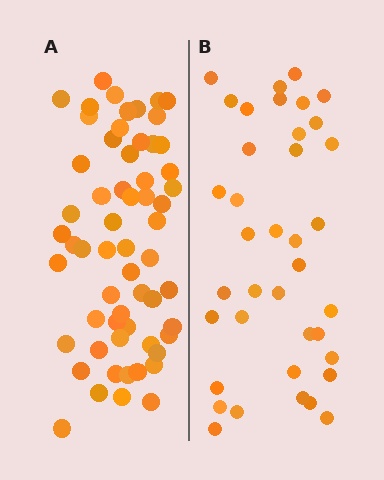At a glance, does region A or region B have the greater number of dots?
Region A (the left region) has more dots.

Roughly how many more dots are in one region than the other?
Region A has approximately 20 more dots than region B.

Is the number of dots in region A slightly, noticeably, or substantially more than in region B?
Region A has substantially more. The ratio is roughly 1.6 to 1.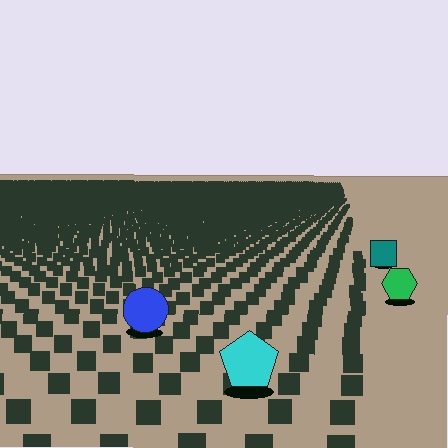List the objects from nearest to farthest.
From nearest to farthest: the cyan pentagon, the blue circle, the green hexagon, the teal square.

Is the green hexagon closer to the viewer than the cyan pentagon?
No. The cyan pentagon is closer — you can tell from the texture gradient: the ground texture is coarser near it.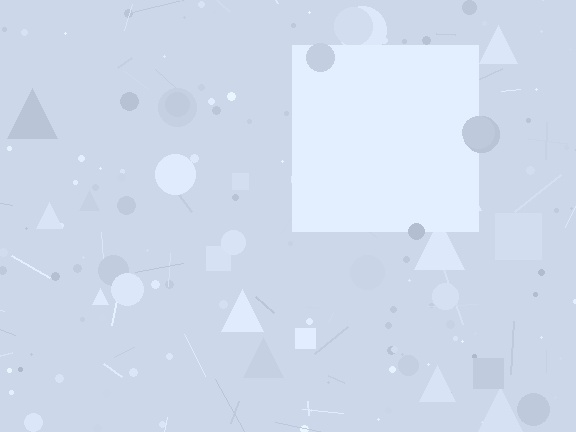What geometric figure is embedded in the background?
A square is embedded in the background.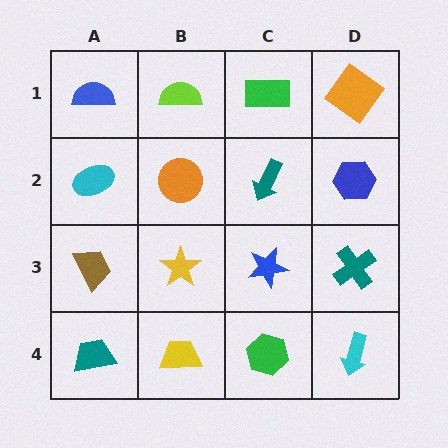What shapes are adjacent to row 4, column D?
A teal cross (row 3, column D), a green hexagon (row 4, column C).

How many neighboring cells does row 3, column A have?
3.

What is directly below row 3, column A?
A teal trapezoid.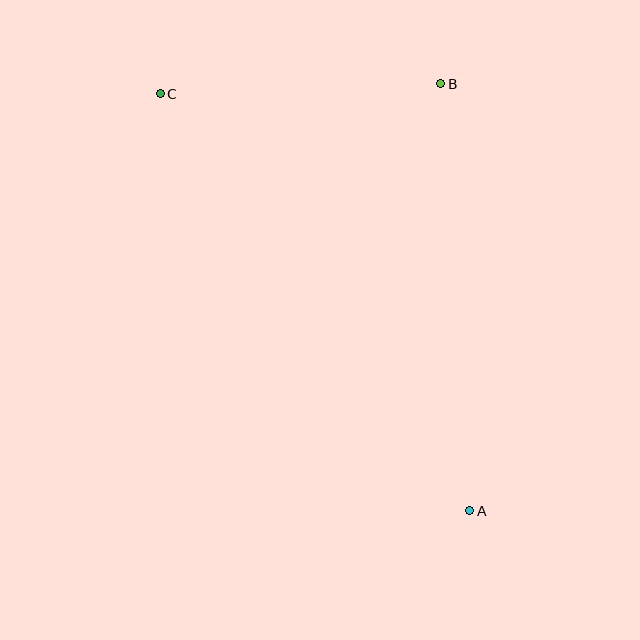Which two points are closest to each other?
Points B and C are closest to each other.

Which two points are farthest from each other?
Points A and C are farthest from each other.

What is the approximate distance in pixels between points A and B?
The distance between A and B is approximately 428 pixels.